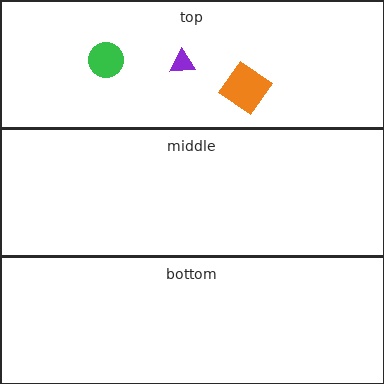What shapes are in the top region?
The green circle, the orange diamond, the purple triangle.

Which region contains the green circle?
The top region.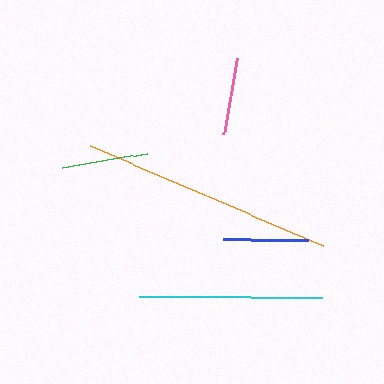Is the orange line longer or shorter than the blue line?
The orange line is longer than the blue line.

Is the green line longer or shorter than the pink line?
The green line is longer than the pink line.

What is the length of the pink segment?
The pink segment is approximately 77 pixels long.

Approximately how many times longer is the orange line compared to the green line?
The orange line is approximately 2.9 times the length of the green line.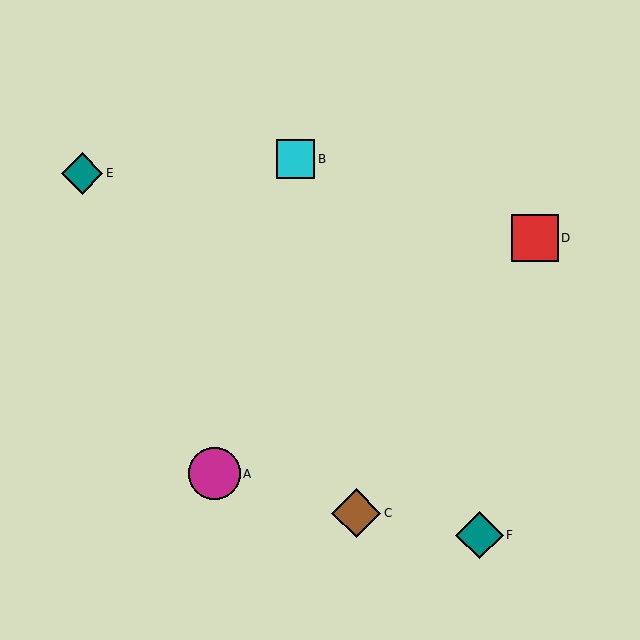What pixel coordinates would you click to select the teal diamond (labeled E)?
Click at (82, 173) to select the teal diamond E.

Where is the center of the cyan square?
The center of the cyan square is at (295, 159).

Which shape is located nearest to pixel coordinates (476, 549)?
The teal diamond (labeled F) at (479, 535) is nearest to that location.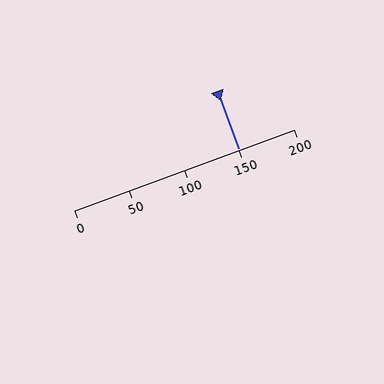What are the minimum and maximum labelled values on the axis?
The axis runs from 0 to 200.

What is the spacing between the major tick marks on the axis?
The major ticks are spaced 50 apart.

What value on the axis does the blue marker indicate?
The marker indicates approximately 150.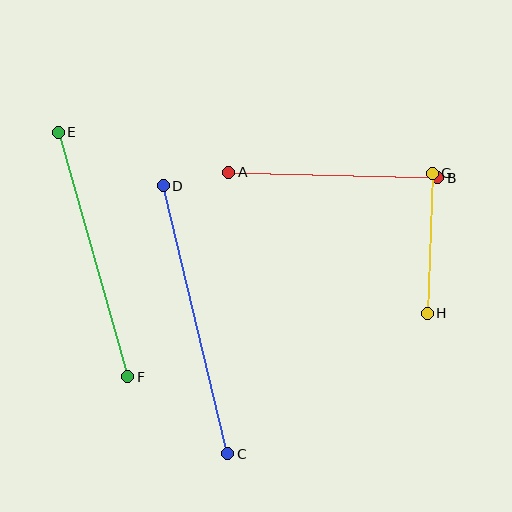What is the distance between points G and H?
The distance is approximately 140 pixels.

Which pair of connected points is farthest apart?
Points C and D are farthest apart.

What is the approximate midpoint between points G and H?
The midpoint is at approximately (430, 243) pixels.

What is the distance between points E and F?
The distance is approximately 255 pixels.